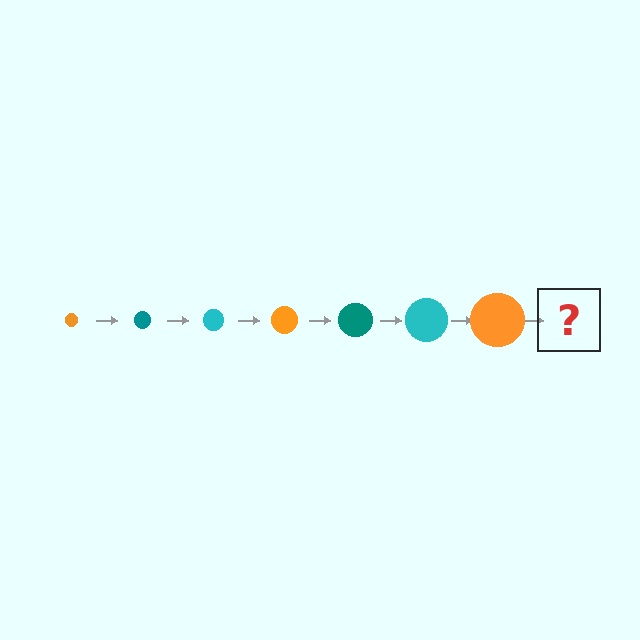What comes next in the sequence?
The next element should be a teal circle, larger than the previous one.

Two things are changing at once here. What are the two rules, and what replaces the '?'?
The two rules are that the circle grows larger each step and the color cycles through orange, teal, and cyan. The '?' should be a teal circle, larger than the previous one.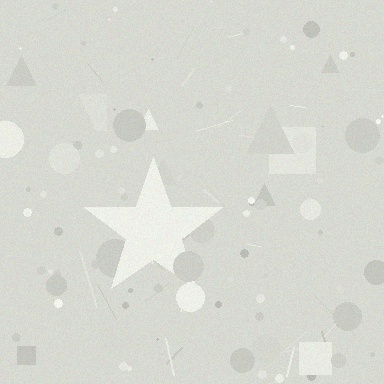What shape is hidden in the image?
A star is hidden in the image.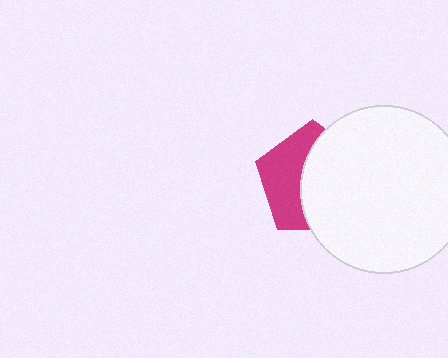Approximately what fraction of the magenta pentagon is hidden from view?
Roughly 57% of the magenta pentagon is hidden behind the white circle.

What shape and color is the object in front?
The object in front is a white circle.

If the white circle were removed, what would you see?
You would see the complete magenta pentagon.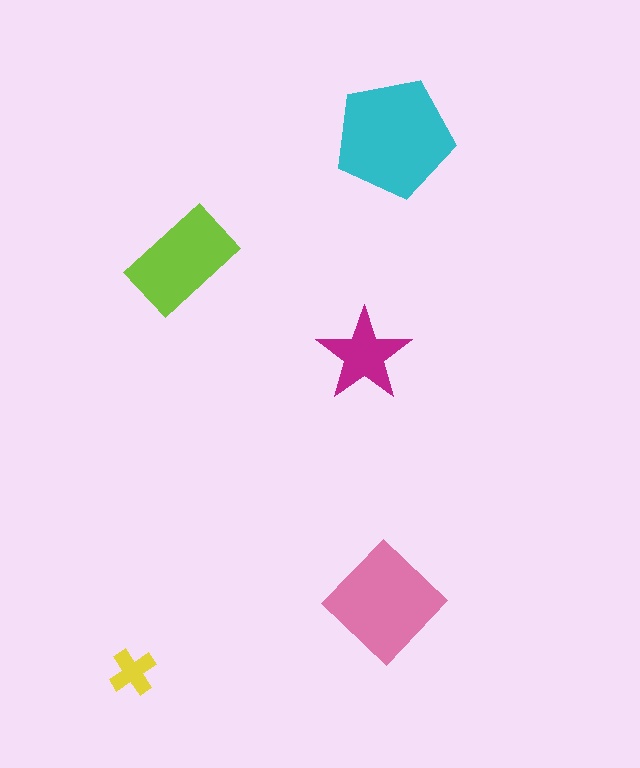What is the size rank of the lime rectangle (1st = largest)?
3rd.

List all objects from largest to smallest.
The cyan pentagon, the pink diamond, the lime rectangle, the magenta star, the yellow cross.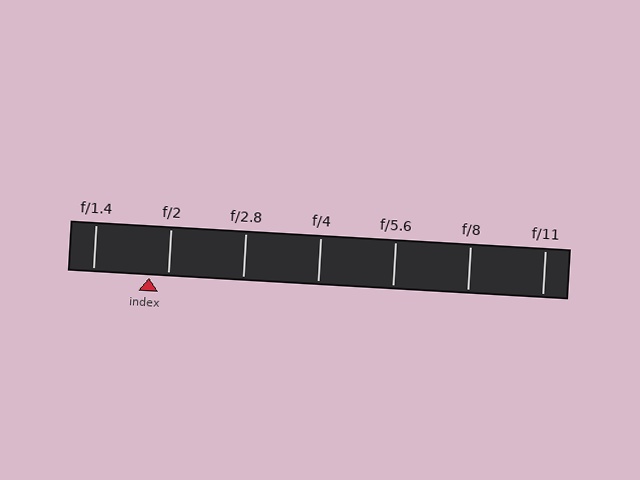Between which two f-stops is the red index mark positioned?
The index mark is between f/1.4 and f/2.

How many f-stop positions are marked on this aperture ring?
There are 7 f-stop positions marked.